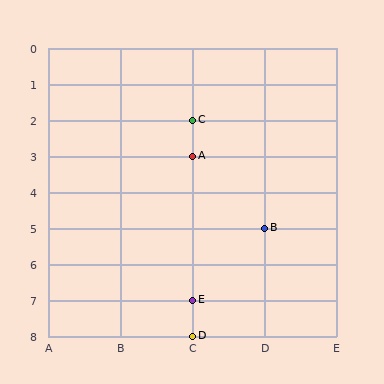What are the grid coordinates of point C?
Point C is at grid coordinates (C, 2).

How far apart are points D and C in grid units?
Points D and C are 6 rows apart.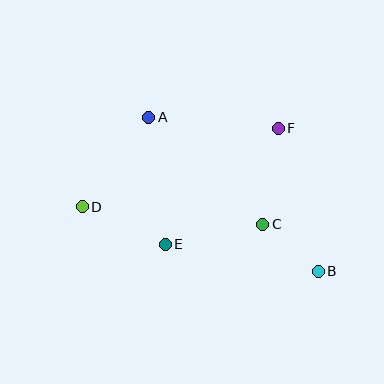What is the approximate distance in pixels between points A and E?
The distance between A and E is approximately 128 pixels.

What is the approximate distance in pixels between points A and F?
The distance between A and F is approximately 130 pixels.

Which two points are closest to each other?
Points B and C are closest to each other.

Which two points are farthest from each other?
Points B and D are farthest from each other.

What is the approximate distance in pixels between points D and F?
The distance between D and F is approximately 211 pixels.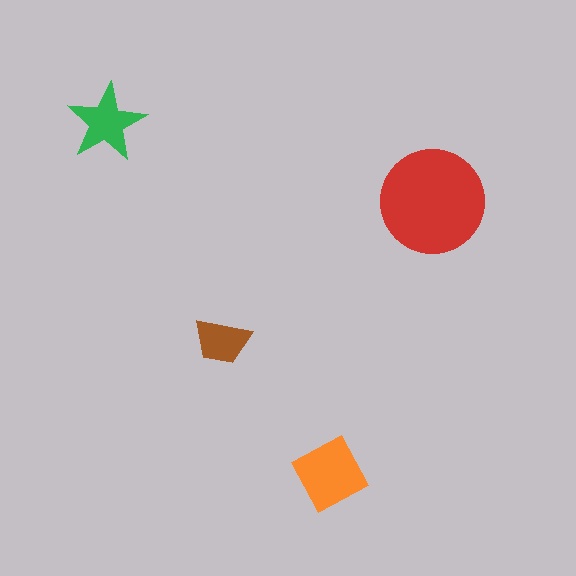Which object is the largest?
The red circle.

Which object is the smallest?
The brown trapezoid.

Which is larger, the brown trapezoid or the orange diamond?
The orange diamond.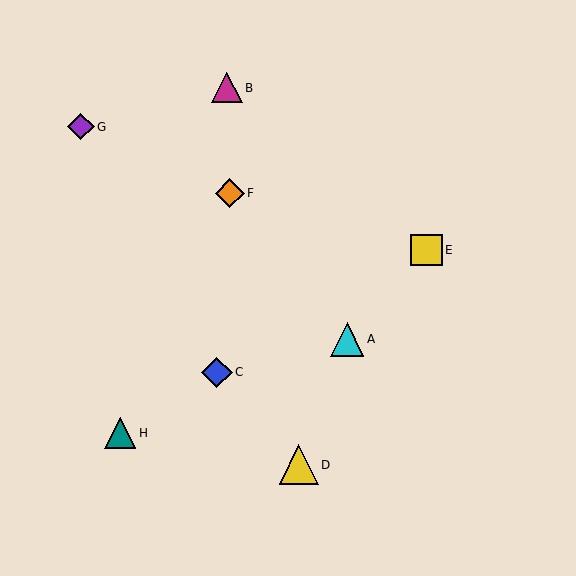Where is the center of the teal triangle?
The center of the teal triangle is at (120, 433).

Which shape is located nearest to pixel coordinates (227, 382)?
The blue diamond (labeled C) at (217, 372) is nearest to that location.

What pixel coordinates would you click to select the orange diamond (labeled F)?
Click at (230, 193) to select the orange diamond F.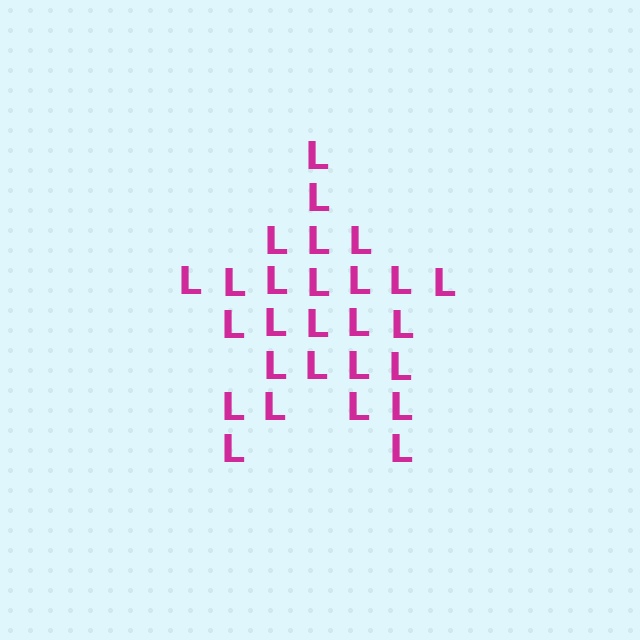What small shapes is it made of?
It is made of small letter L's.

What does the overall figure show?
The overall figure shows a star.